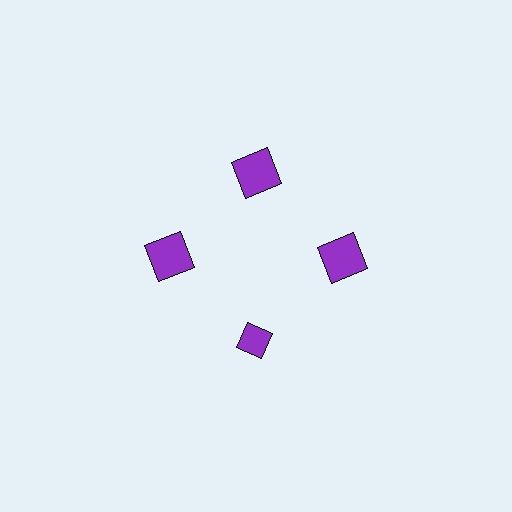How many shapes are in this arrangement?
There are 4 shapes arranged in a ring pattern.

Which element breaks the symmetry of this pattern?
The purple diamond at roughly the 6 o'clock position breaks the symmetry. All other shapes are purple squares.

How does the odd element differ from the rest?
It has a different shape: diamond instead of square.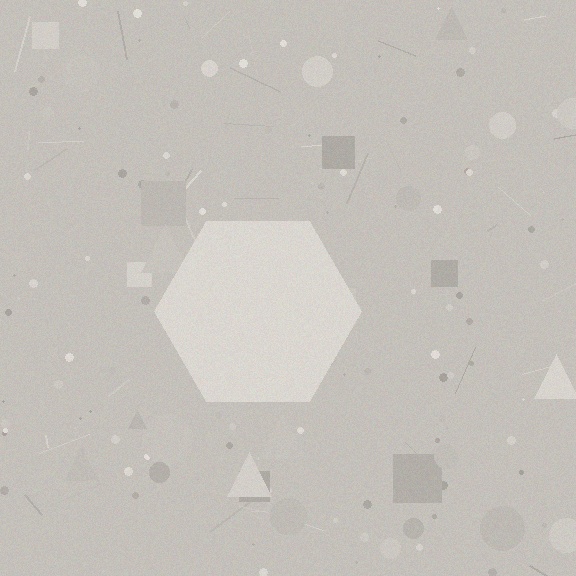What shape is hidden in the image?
A hexagon is hidden in the image.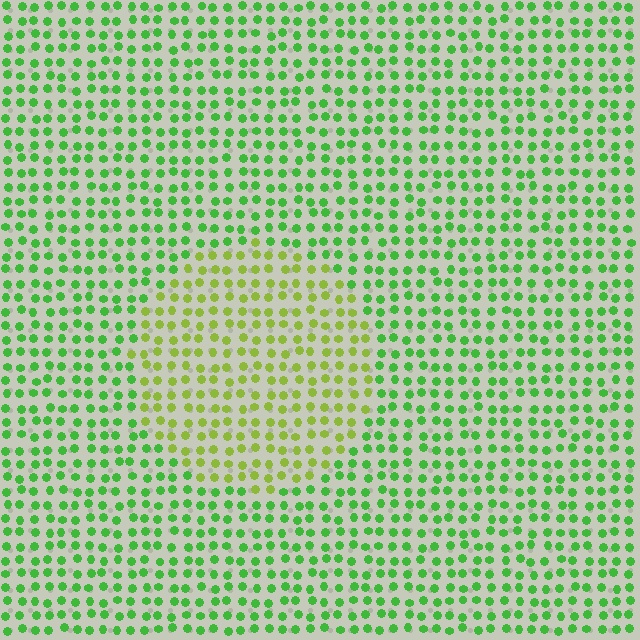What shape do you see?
I see a circle.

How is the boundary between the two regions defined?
The boundary is defined purely by a slight shift in hue (about 36 degrees). Spacing, size, and orientation are identical on both sides.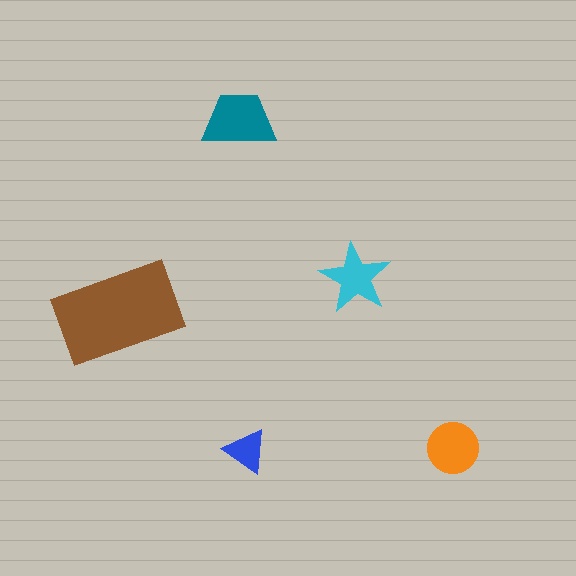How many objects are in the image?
There are 5 objects in the image.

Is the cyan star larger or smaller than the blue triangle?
Larger.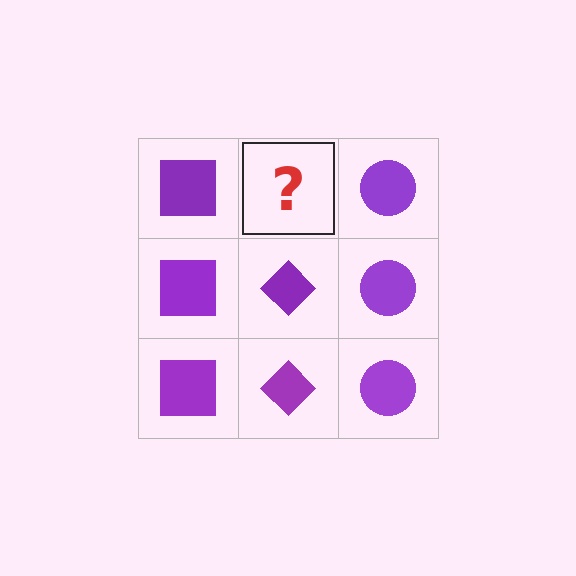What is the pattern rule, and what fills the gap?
The rule is that each column has a consistent shape. The gap should be filled with a purple diamond.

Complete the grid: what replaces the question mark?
The question mark should be replaced with a purple diamond.